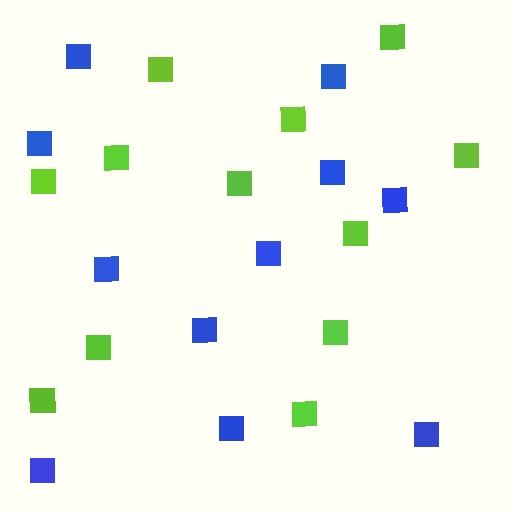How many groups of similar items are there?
There are 2 groups: one group of lime squares (12) and one group of blue squares (11).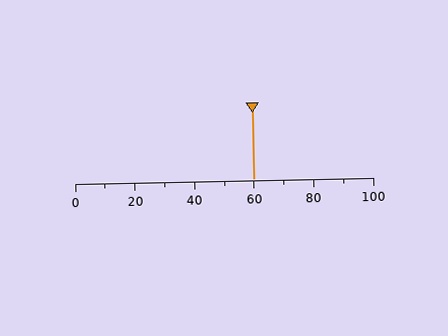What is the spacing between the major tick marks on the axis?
The major ticks are spaced 20 apart.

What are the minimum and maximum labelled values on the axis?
The axis runs from 0 to 100.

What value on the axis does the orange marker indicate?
The marker indicates approximately 60.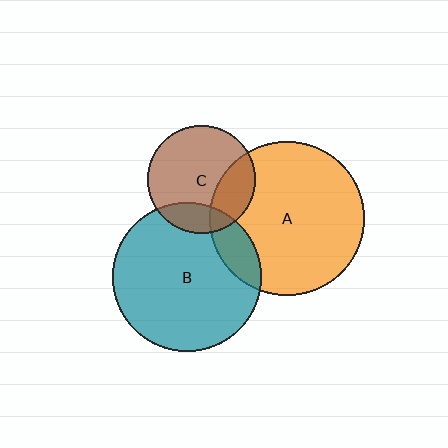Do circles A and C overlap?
Yes.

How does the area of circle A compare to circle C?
Approximately 2.1 times.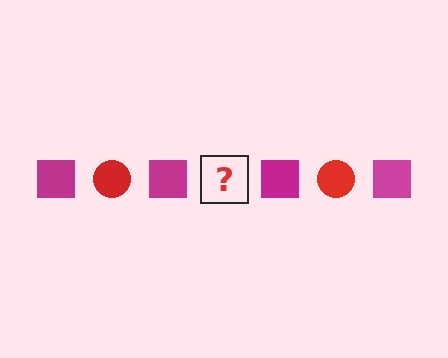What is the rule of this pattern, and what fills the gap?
The rule is that the pattern alternates between magenta square and red circle. The gap should be filled with a red circle.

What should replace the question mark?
The question mark should be replaced with a red circle.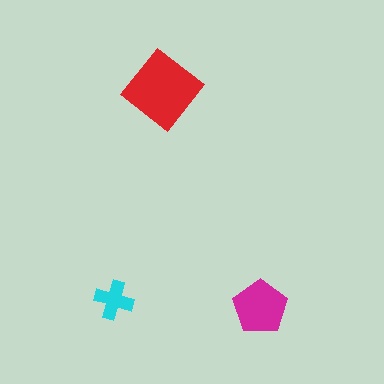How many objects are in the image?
There are 3 objects in the image.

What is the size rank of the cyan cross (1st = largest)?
3rd.